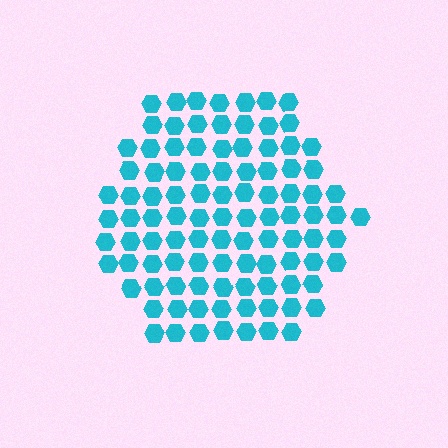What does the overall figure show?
The overall figure shows a hexagon.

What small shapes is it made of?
It is made of small hexagons.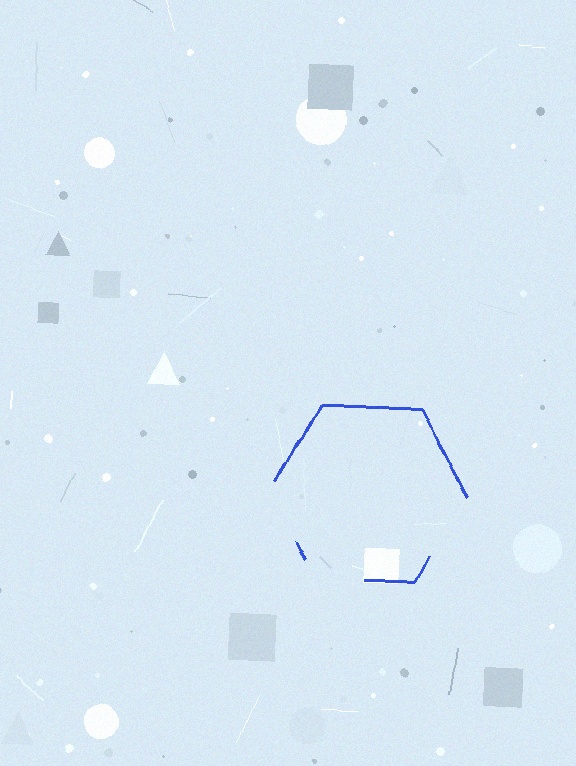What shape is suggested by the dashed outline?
The dashed outline suggests a hexagon.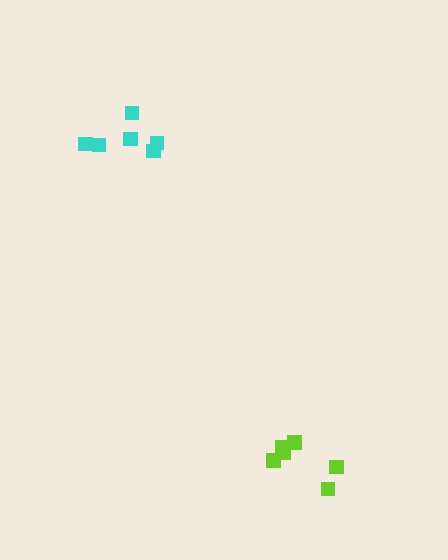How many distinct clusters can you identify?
There are 2 distinct clusters.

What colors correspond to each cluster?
The clusters are colored: cyan, lime.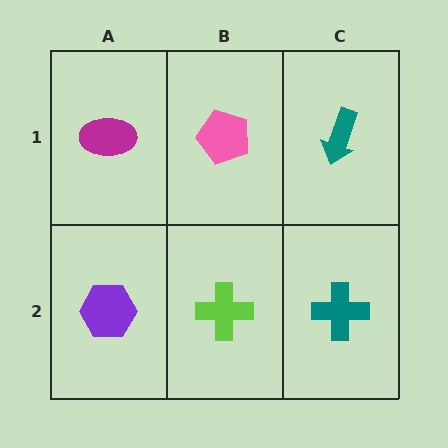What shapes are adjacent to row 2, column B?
A pink pentagon (row 1, column B), a purple hexagon (row 2, column A), a teal cross (row 2, column C).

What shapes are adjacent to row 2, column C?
A teal arrow (row 1, column C), a lime cross (row 2, column B).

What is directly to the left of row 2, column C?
A lime cross.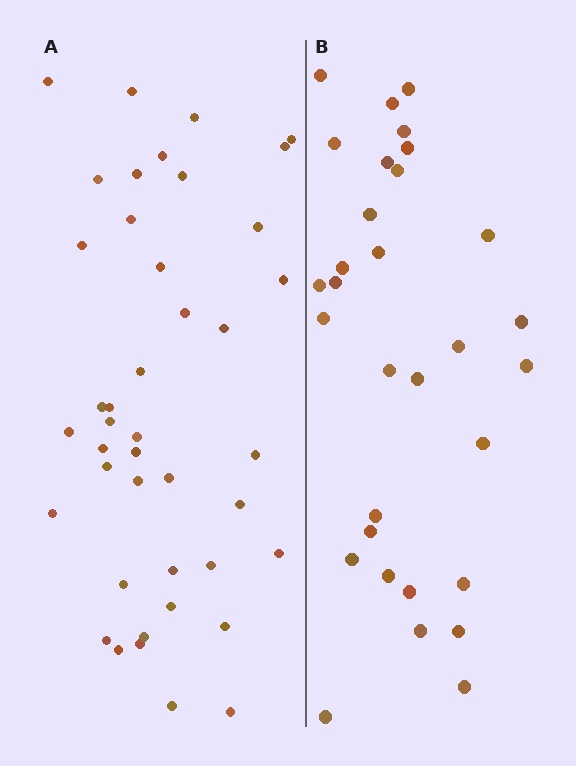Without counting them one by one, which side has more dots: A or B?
Region A (the left region) has more dots.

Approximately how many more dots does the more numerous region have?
Region A has roughly 12 or so more dots than region B.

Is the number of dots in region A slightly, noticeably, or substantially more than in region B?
Region A has noticeably more, but not dramatically so. The ratio is roughly 1.4 to 1.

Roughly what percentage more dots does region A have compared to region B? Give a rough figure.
About 35% more.